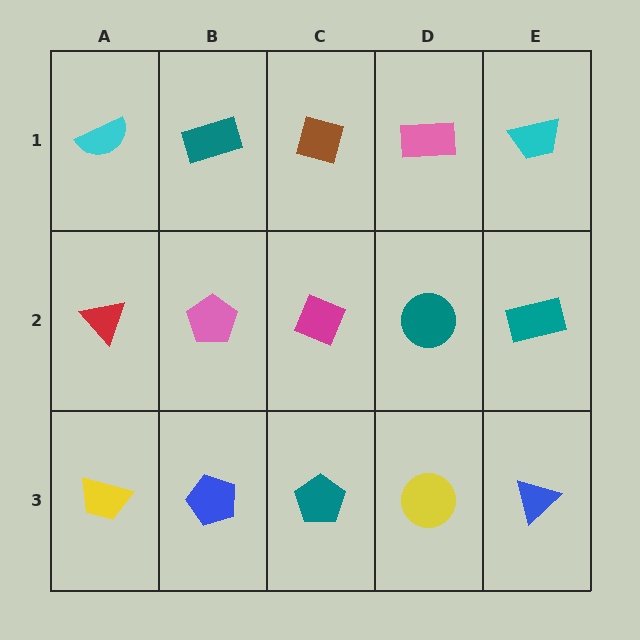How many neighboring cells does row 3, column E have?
2.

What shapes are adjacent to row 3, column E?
A teal rectangle (row 2, column E), a yellow circle (row 3, column D).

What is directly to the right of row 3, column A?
A blue pentagon.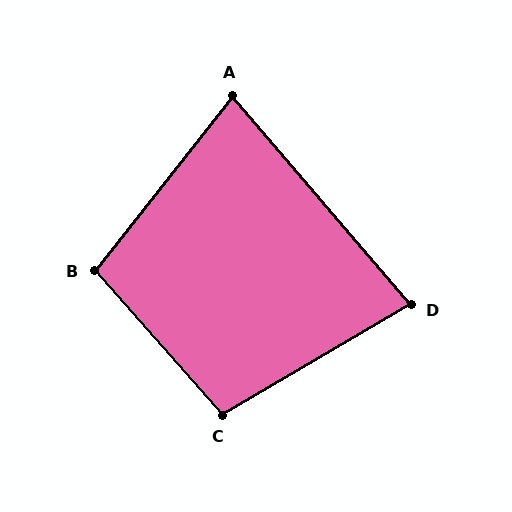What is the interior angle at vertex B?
Approximately 100 degrees (obtuse).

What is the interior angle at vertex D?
Approximately 80 degrees (acute).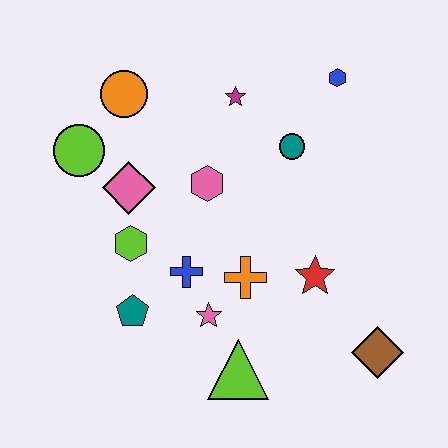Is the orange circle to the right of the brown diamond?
No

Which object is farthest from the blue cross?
The blue hexagon is farthest from the blue cross.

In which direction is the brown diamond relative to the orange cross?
The brown diamond is to the right of the orange cross.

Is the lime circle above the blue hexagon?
No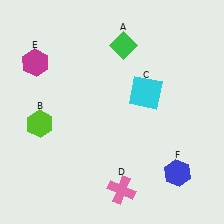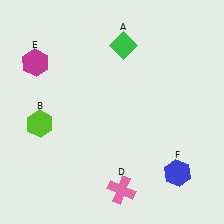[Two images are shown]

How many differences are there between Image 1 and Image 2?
There is 1 difference between the two images.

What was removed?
The cyan square (C) was removed in Image 2.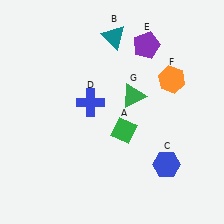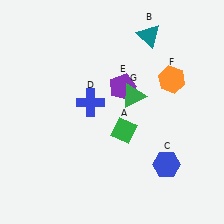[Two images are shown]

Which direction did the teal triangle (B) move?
The teal triangle (B) moved right.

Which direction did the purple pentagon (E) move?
The purple pentagon (E) moved down.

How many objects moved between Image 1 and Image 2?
2 objects moved between the two images.